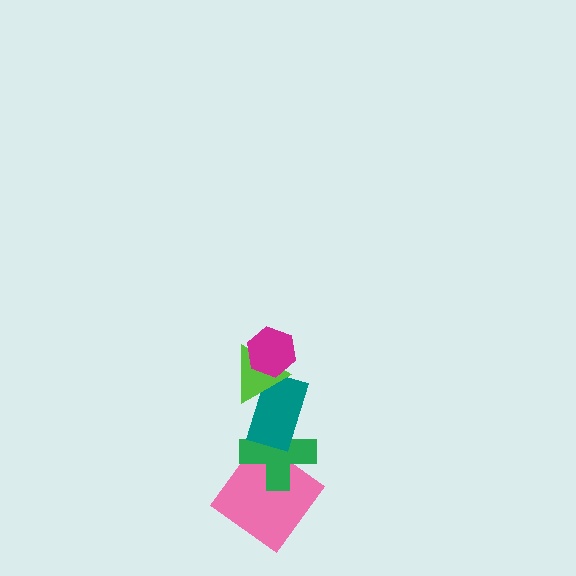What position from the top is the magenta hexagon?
The magenta hexagon is 1st from the top.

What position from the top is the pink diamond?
The pink diamond is 5th from the top.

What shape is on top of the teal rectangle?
The lime triangle is on top of the teal rectangle.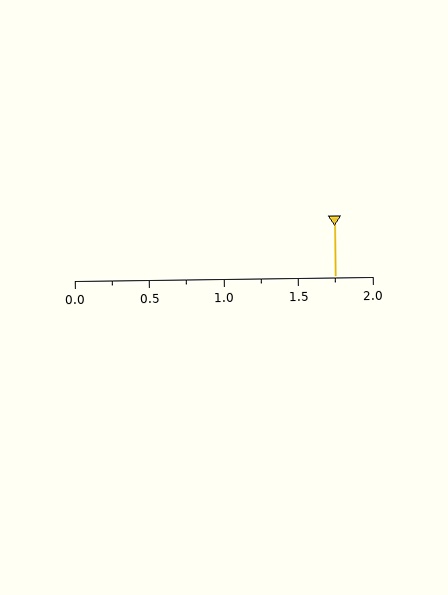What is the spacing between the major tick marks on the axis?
The major ticks are spaced 0.5 apart.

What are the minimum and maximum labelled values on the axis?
The axis runs from 0.0 to 2.0.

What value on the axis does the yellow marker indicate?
The marker indicates approximately 1.75.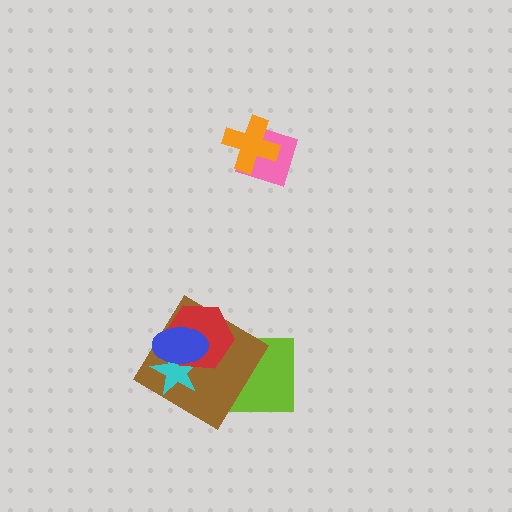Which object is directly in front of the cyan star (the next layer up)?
The red hexagon is directly in front of the cyan star.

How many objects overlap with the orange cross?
1 object overlaps with the orange cross.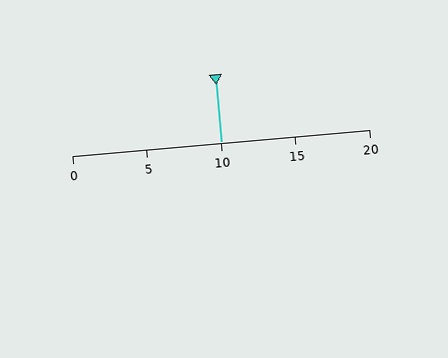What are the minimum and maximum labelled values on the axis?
The axis runs from 0 to 20.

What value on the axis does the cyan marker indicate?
The marker indicates approximately 10.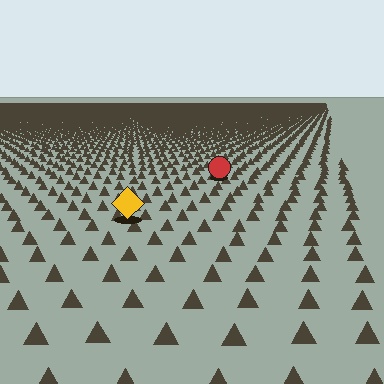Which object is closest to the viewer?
The yellow diamond is closest. The texture marks near it are larger and more spread out.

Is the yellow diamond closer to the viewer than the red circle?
Yes. The yellow diamond is closer — you can tell from the texture gradient: the ground texture is coarser near it.